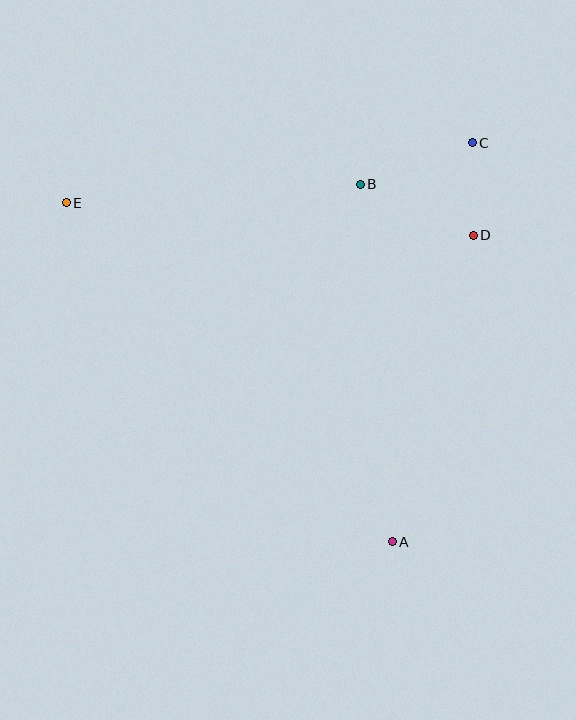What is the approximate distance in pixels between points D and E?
The distance between D and E is approximately 408 pixels.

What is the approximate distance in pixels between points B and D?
The distance between B and D is approximately 124 pixels.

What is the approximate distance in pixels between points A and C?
The distance between A and C is approximately 407 pixels.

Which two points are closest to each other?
Points C and D are closest to each other.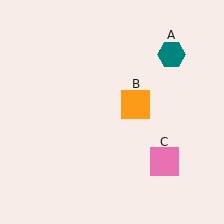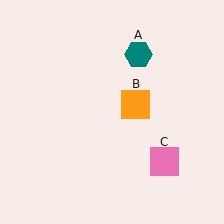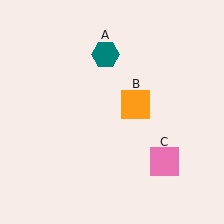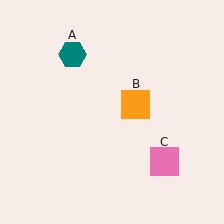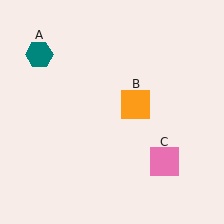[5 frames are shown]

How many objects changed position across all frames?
1 object changed position: teal hexagon (object A).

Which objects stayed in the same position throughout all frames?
Orange square (object B) and pink square (object C) remained stationary.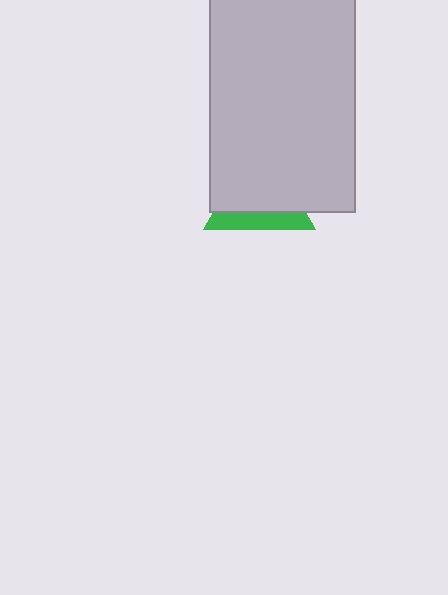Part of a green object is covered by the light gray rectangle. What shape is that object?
It is a triangle.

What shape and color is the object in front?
The object in front is a light gray rectangle.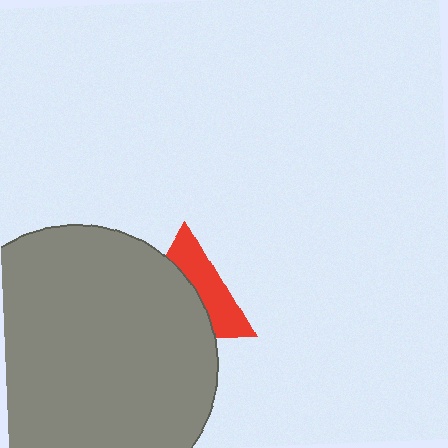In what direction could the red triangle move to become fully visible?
The red triangle could move right. That would shift it out from behind the gray circle entirely.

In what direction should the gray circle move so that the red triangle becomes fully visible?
The gray circle should move left. That is the shortest direction to clear the overlap and leave the red triangle fully visible.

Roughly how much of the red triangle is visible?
A small part of it is visible (roughly 44%).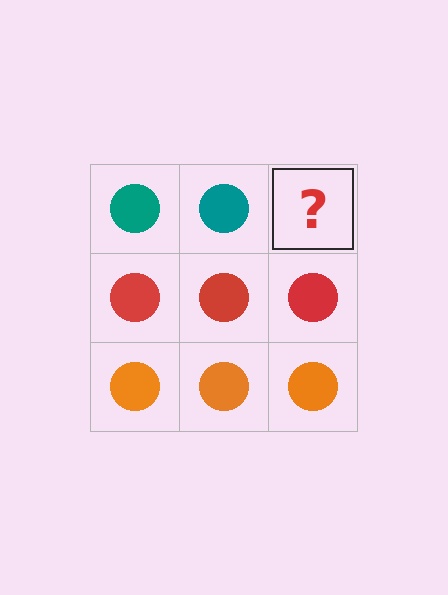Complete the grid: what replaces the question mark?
The question mark should be replaced with a teal circle.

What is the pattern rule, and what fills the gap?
The rule is that each row has a consistent color. The gap should be filled with a teal circle.